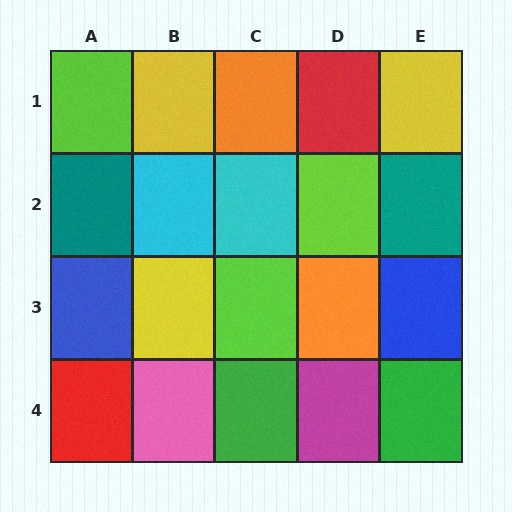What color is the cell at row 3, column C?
Lime.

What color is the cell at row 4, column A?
Red.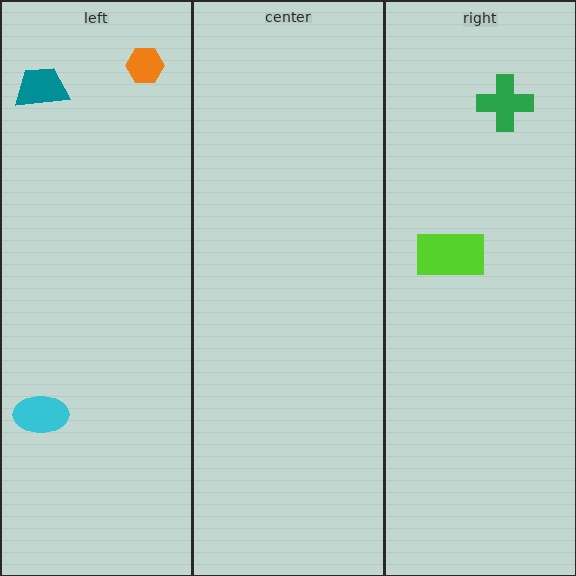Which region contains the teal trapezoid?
The left region.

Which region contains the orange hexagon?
The left region.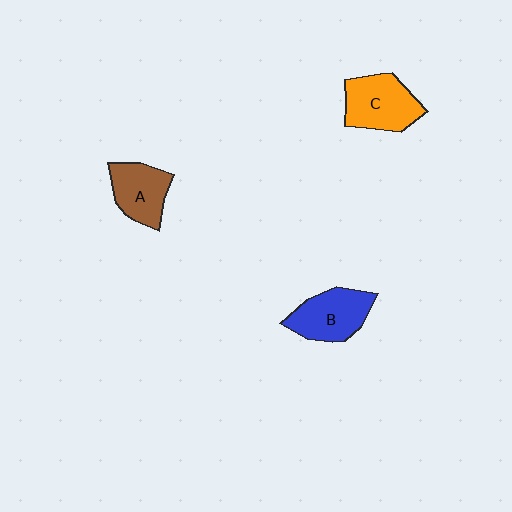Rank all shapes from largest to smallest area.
From largest to smallest: C (orange), B (blue), A (brown).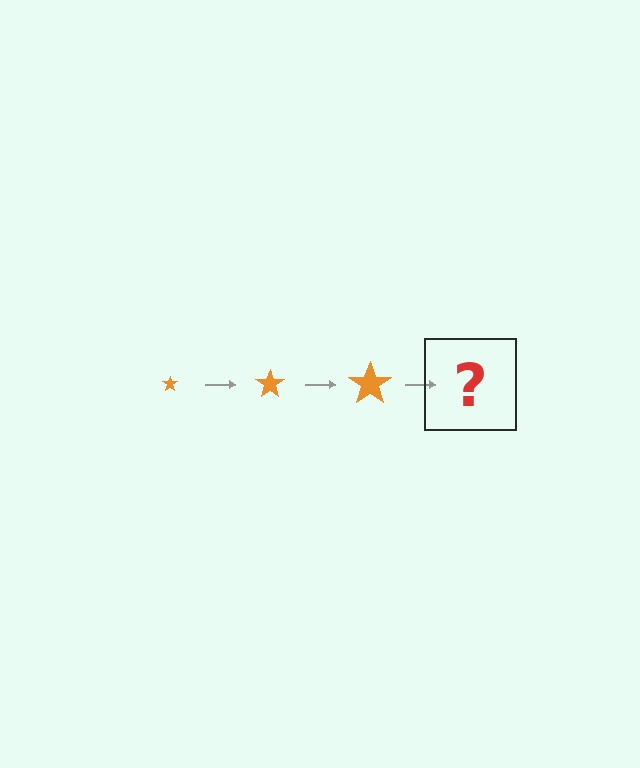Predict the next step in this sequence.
The next step is an orange star, larger than the previous one.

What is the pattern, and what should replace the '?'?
The pattern is that the star gets progressively larger each step. The '?' should be an orange star, larger than the previous one.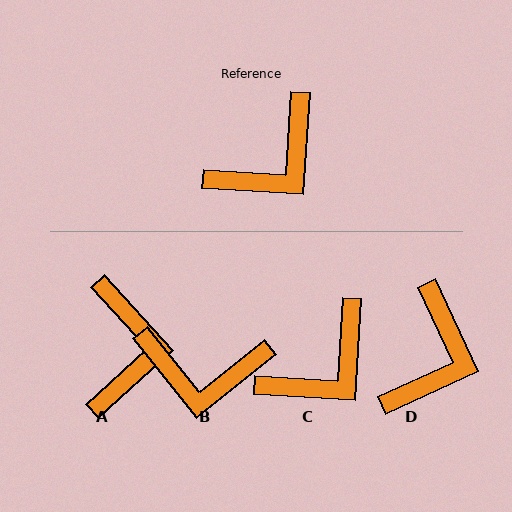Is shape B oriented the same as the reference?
No, it is off by about 48 degrees.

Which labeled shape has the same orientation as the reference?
C.